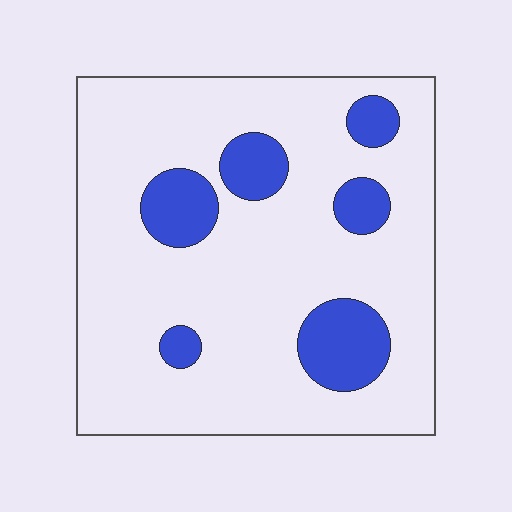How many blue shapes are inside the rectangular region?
6.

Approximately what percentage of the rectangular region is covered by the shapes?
Approximately 15%.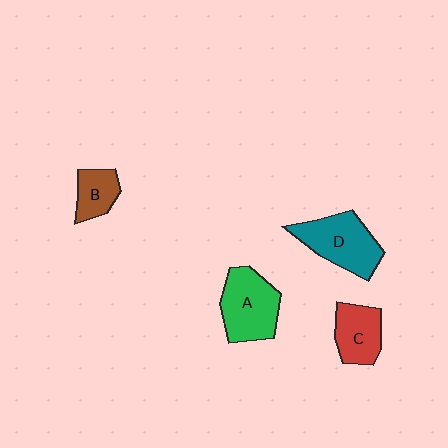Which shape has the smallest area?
Shape B (brown).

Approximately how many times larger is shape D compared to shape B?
Approximately 1.9 times.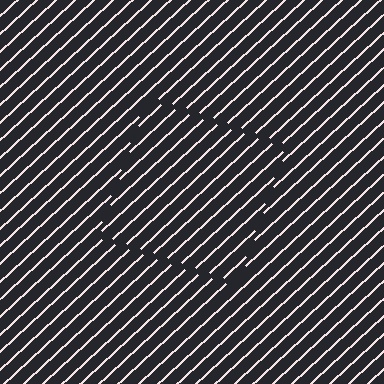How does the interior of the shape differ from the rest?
The interior of the shape contains the same grating, shifted by half a period — the contour is defined by the phase discontinuity where line-ends from the inner and outer gratings abut.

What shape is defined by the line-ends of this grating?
An illusory square. The interior of the shape contains the same grating, shifted by half a period — the contour is defined by the phase discontinuity where line-ends from the inner and outer gratings abut.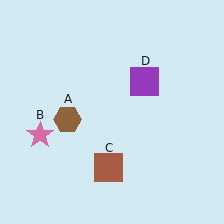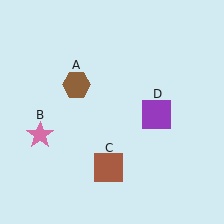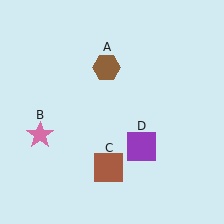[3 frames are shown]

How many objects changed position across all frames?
2 objects changed position: brown hexagon (object A), purple square (object D).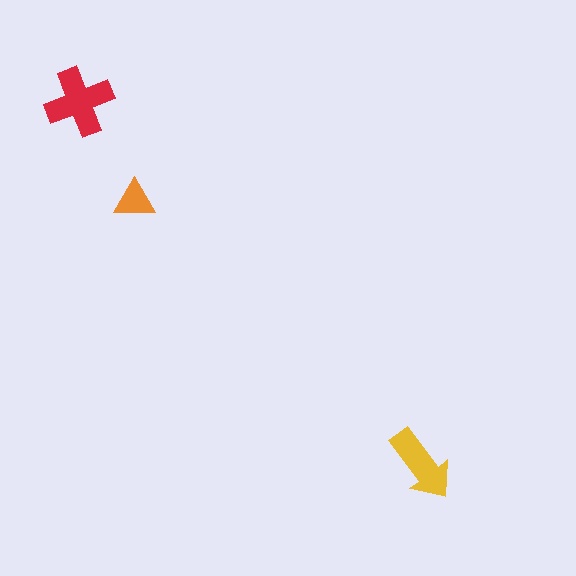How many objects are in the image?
There are 3 objects in the image.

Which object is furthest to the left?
The red cross is leftmost.